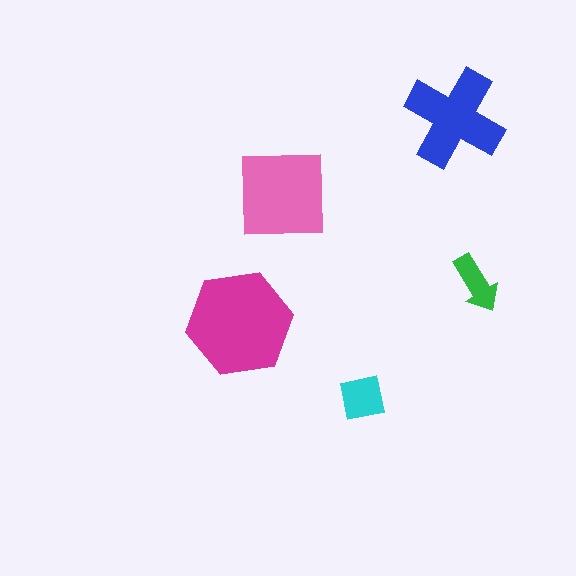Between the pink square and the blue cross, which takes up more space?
The pink square.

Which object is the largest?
The magenta hexagon.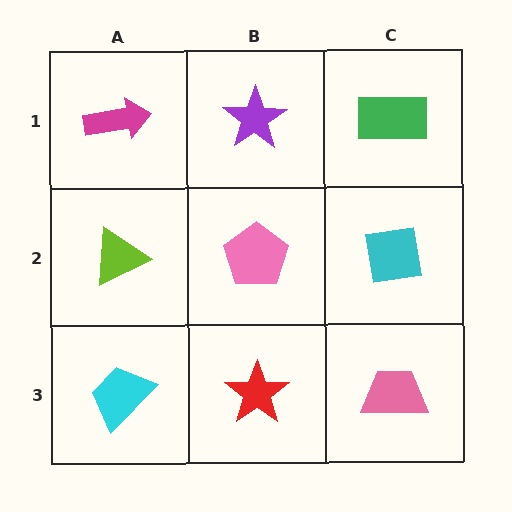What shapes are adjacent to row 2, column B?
A purple star (row 1, column B), a red star (row 3, column B), a lime triangle (row 2, column A), a cyan square (row 2, column C).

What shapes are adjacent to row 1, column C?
A cyan square (row 2, column C), a purple star (row 1, column B).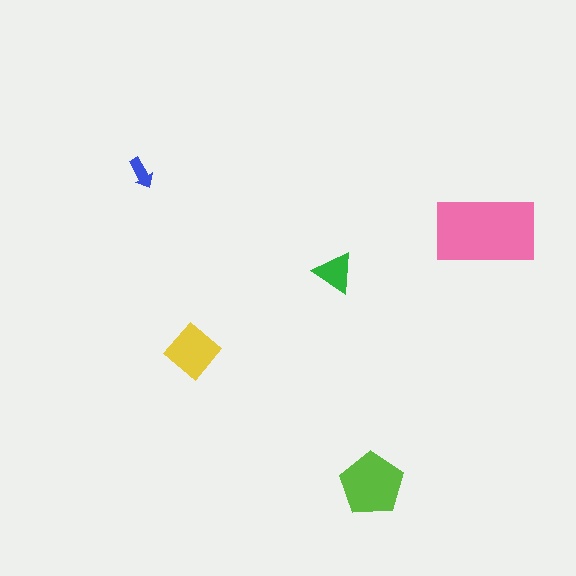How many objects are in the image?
There are 5 objects in the image.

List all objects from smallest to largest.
The blue arrow, the green triangle, the yellow diamond, the lime pentagon, the pink rectangle.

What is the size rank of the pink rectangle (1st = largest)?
1st.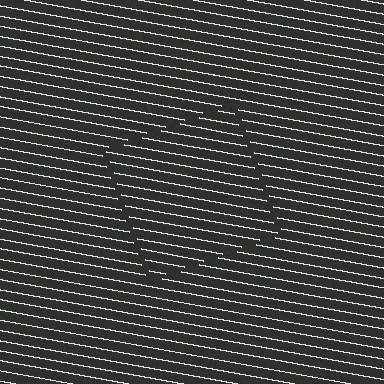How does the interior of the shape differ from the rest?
The interior of the shape contains the same grating, shifted by half a period — the contour is defined by the phase discontinuity where line-ends from the inner and outer gratings abut.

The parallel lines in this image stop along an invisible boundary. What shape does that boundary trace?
An illusory square. The interior of the shape contains the same grating, shifted by half a period — the contour is defined by the phase discontinuity where line-ends from the inner and outer gratings abut.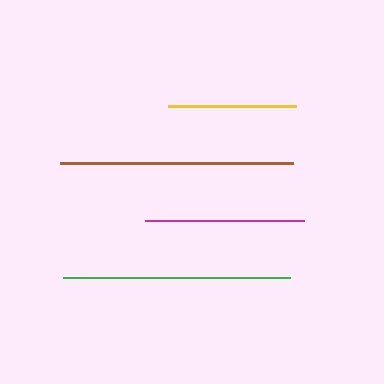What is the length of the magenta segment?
The magenta segment is approximately 159 pixels long.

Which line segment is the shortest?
The yellow line is the shortest at approximately 128 pixels.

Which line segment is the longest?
The brown line is the longest at approximately 233 pixels.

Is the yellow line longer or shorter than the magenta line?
The magenta line is longer than the yellow line.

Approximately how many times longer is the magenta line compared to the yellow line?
The magenta line is approximately 1.2 times the length of the yellow line.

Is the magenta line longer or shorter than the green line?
The green line is longer than the magenta line.